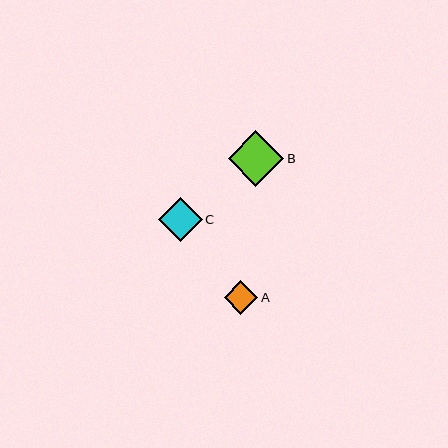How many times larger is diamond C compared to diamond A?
Diamond C is approximately 1.3 times the size of diamond A.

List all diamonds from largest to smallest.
From largest to smallest: B, C, A.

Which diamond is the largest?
Diamond B is the largest with a size of approximately 56 pixels.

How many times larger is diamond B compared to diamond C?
Diamond B is approximately 1.3 times the size of diamond C.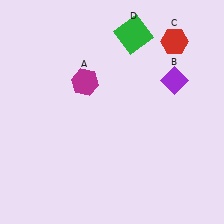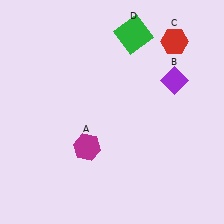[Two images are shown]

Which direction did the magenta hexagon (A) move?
The magenta hexagon (A) moved down.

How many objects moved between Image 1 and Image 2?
1 object moved between the two images.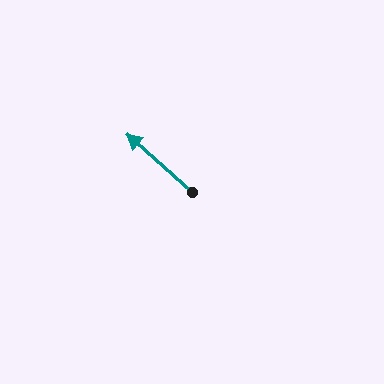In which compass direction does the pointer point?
Northwest.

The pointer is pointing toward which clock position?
Roughly 10 o'clock.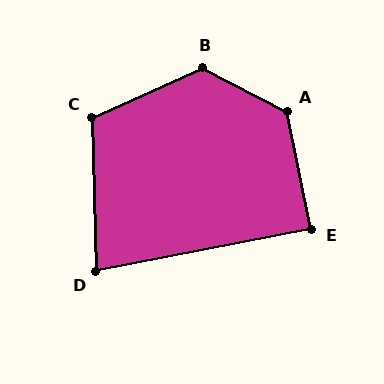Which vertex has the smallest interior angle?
D, at approximately 81 degrees.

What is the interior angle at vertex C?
Approximately 113 degrees (obtuse).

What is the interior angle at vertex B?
Approximately 128 degrees (obtuse).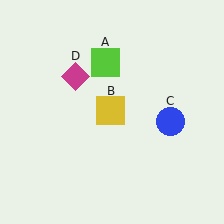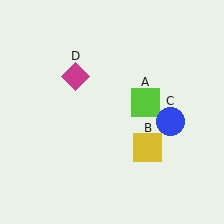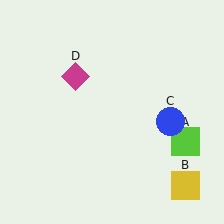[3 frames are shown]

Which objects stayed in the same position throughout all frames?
Blue circle (object C) and magenta diamond (object D) remained stationary.